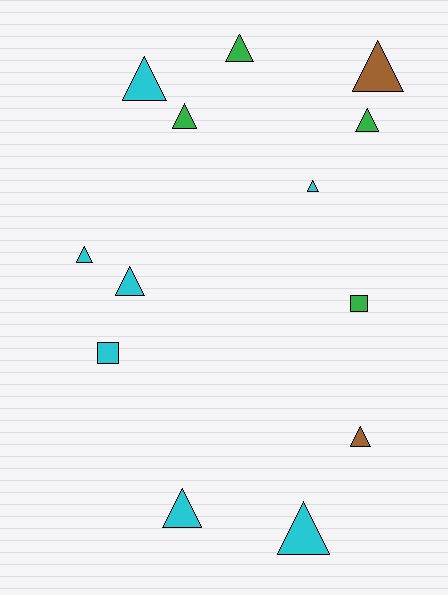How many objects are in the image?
There are 13 objects.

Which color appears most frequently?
Cyan, with 7 objects.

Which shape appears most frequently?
Triangle, with 11 objects.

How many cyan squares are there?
There is 1 cyan square.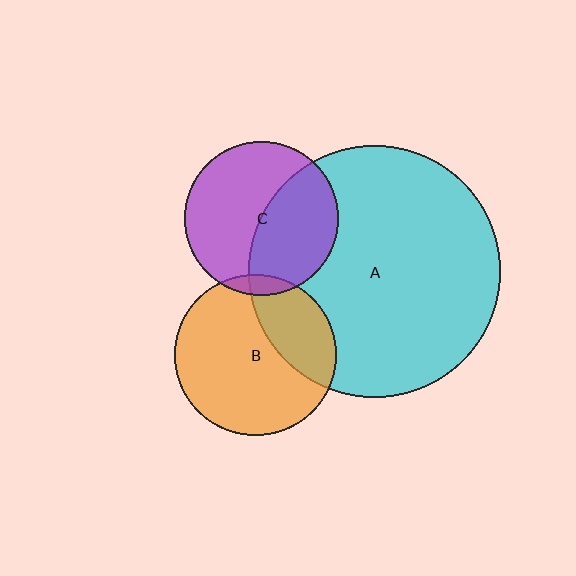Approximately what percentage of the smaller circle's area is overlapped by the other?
Approximately 45%.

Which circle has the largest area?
Circle A (cyan).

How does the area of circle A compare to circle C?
Approximately 2.7 times.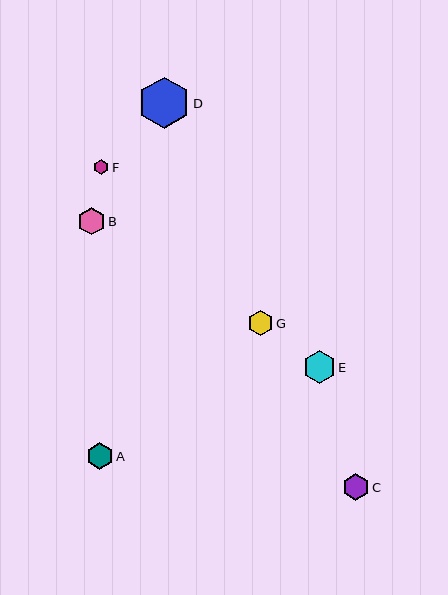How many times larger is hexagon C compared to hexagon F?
Hexagon C is approximately 1.7 times the size of hexagon F.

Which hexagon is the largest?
Hexagon D is the largest with a size of approximately 51 pixels.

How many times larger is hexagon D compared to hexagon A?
Hexagon D is approximately 1.9 times the size of hexagon A.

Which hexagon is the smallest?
Hexagon F is the smallest with a size of approximately 15 pixels.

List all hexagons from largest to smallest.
From largest to smallest: D, E, B, A, C, G, F.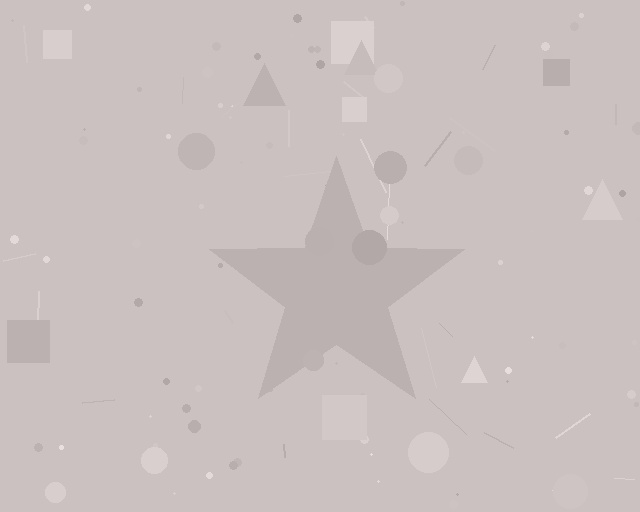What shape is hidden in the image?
A star is hidden in the image.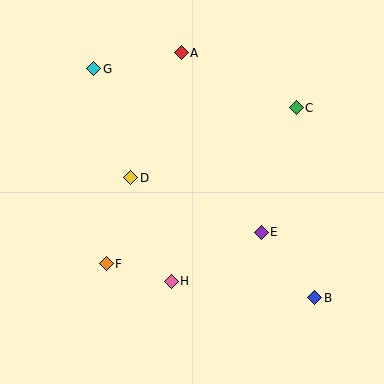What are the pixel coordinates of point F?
Point F is at (106, 264).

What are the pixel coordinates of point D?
Point D is at (131, 178).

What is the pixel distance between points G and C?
The distance between G and C is 206 pixels.